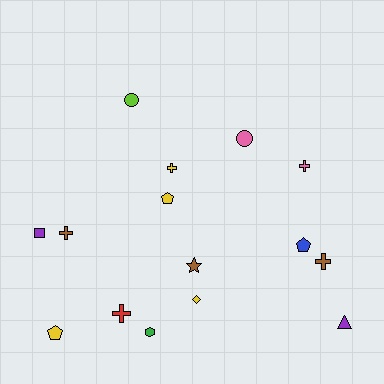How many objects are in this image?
There are 15 objects.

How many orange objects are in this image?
There are no orange objects.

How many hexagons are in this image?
There is 1 hexagon.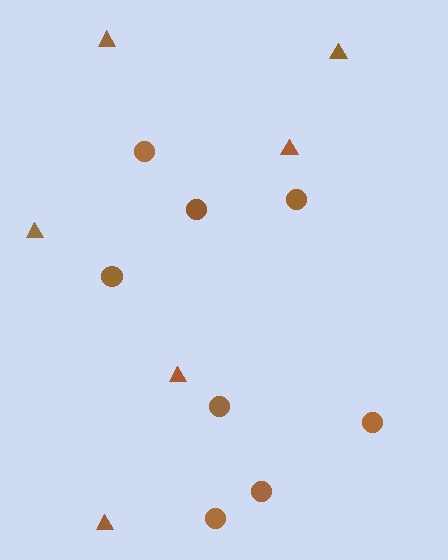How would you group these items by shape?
There are 2 groups: one group of circles (8) and one group of triangles (6).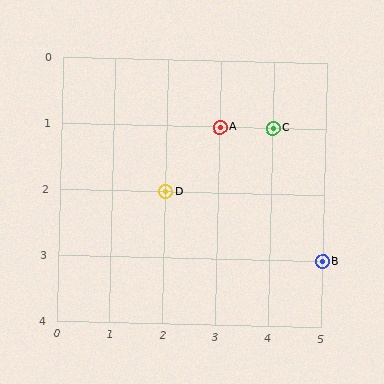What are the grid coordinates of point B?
Point B is at grid coordinates (5, 3).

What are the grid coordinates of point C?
Point C is at grid coordinates (4, 1).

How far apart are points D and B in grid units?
Points D and B are 3 columns and 1 row apart (about 3.2 grid units diagonally).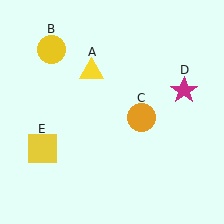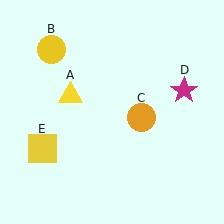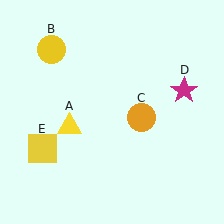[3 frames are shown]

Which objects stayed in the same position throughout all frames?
Yellow circle (object B) and orange circle (object C) and magenta star (object D) and yellow square (object E) remained stationary.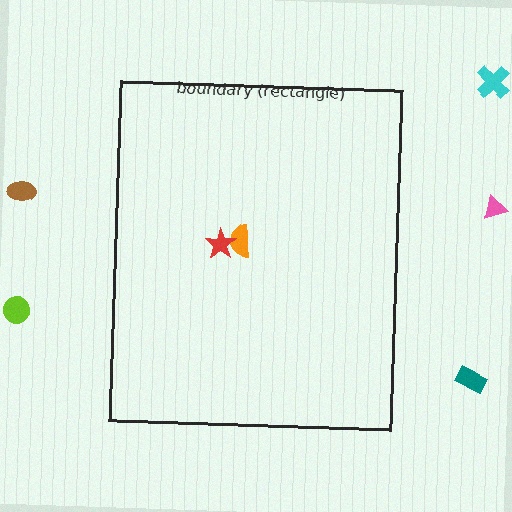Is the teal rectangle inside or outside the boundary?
Outside.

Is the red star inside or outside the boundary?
Inside.